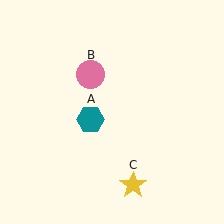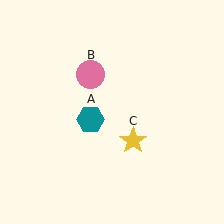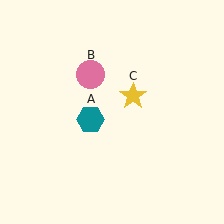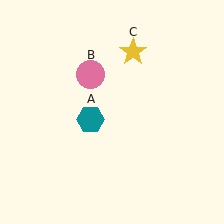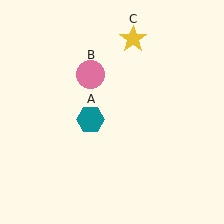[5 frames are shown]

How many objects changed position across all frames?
1 object changed position: yellow star (object C).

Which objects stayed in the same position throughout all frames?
Teal hexagon (object A) and pink circle (object B) remained stationary.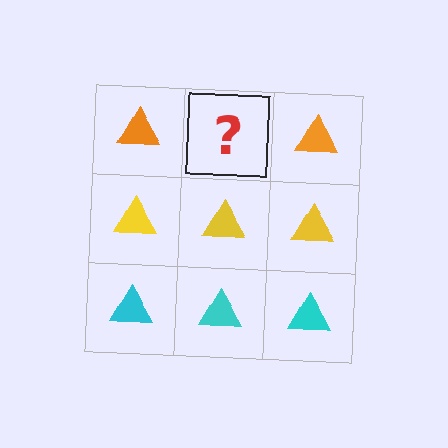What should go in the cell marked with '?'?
The missing cell should contain an orange triangle.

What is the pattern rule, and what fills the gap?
The rule is that each row has a consistent color. The gap should be filled with an orange triangle.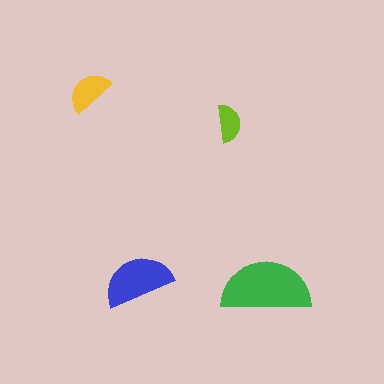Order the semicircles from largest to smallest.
the green one, the blue one, the yellow one, the lime one.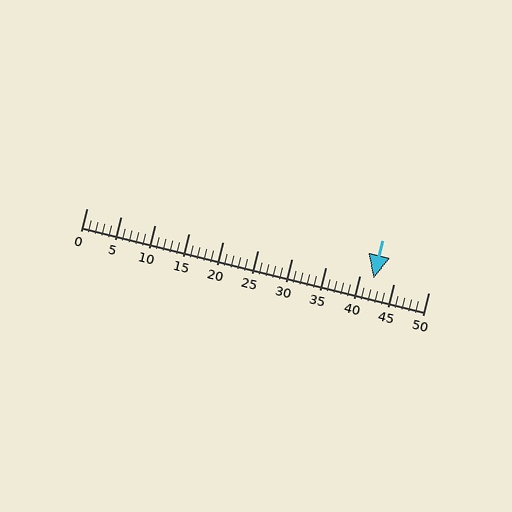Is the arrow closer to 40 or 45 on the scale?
The arrow is closer to 40.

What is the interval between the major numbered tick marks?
The major tick marks are spaced 5 units apart.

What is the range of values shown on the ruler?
The ruler shows values from 0 to 50.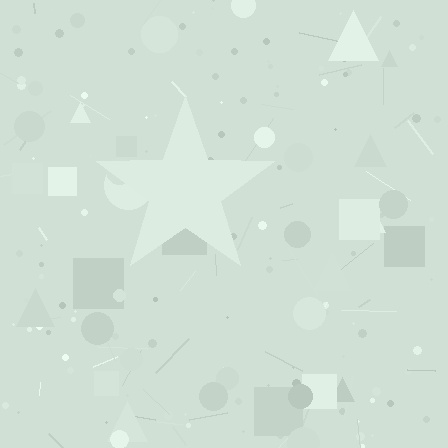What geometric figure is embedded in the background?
A star is embedded in the background.